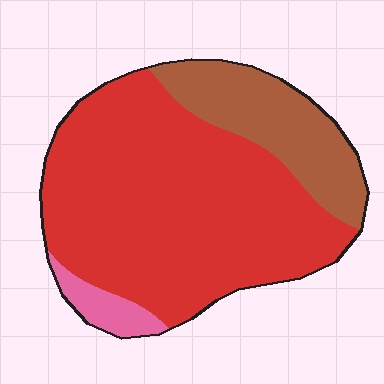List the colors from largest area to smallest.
From largest to smallest: red, brown, pink.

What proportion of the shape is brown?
Brown covers around 20% of the shape.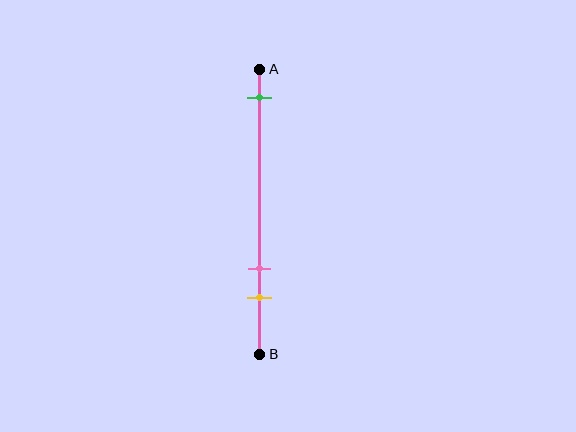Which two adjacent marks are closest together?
The pink and yellow marks are the closest adjacent pair.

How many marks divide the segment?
There are 3 marks dividing the segment.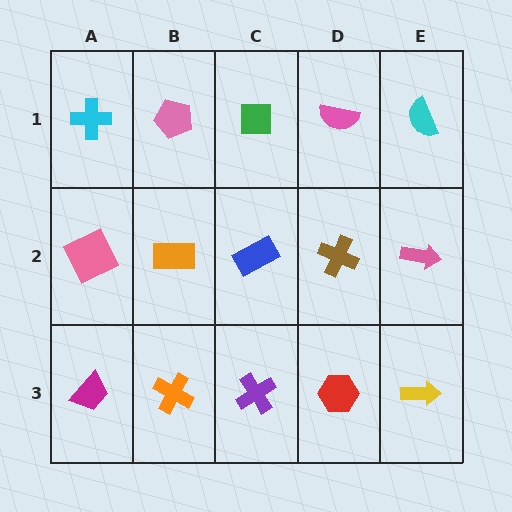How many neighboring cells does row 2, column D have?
4.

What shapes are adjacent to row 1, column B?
An orange rectangle (row 2, column B), a cyan cross (row 1, column A), a green square (row 1, column C).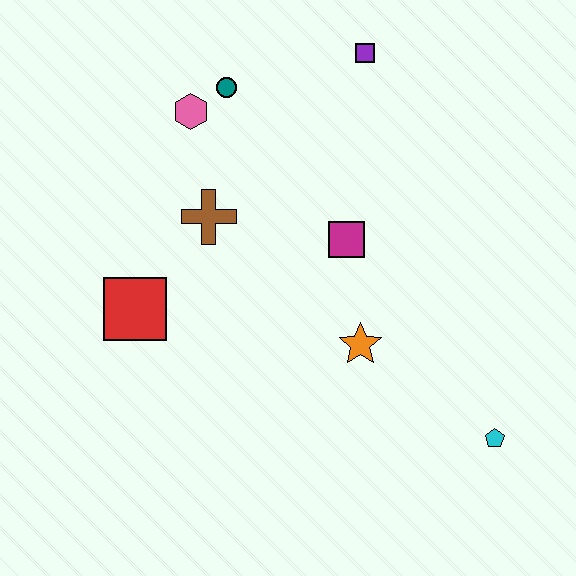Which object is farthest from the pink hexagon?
The cyan pentagon is farthest from the pink hexagon.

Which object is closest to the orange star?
The magenta square is closest to the orange star.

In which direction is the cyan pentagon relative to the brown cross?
The cyan pentagon is to the right of the brown cross.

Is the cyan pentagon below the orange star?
Yes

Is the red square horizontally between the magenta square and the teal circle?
No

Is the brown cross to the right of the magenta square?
No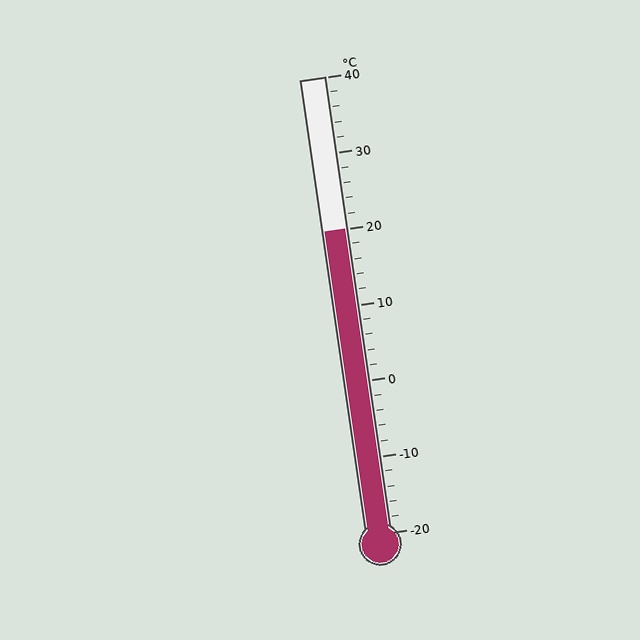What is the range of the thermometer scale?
The thermometer scale ranges from -20°C to 40°C.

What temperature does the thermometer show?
The thermometer shows approximately 20°C.